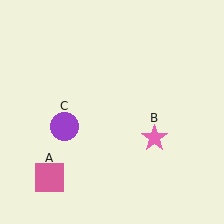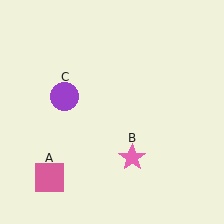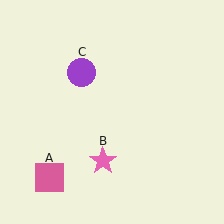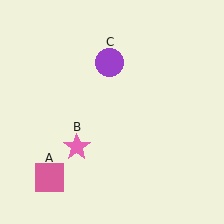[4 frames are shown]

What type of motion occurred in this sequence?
The pink star (object B), purple circle (object C) rotated clockwise around the center of the scene.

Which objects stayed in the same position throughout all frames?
Pink square (object A) remained stationary.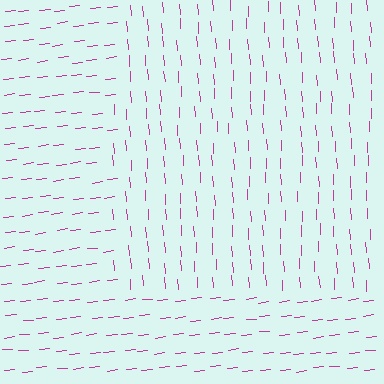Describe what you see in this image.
The image is filled with small magenta line segments. A rectangle region in the image has lines oriented differently from the surrounding lines, creating a visible texture boundary.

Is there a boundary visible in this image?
Yes, there is a texture boundary formed by a change in line orientation.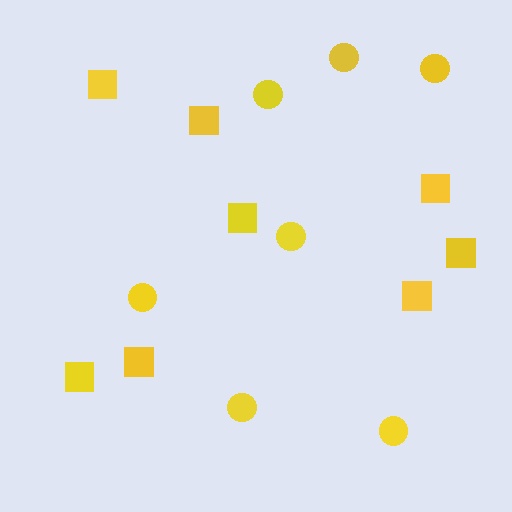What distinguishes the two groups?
There are 2 groups: one group of squares (8) and one group of circles (7).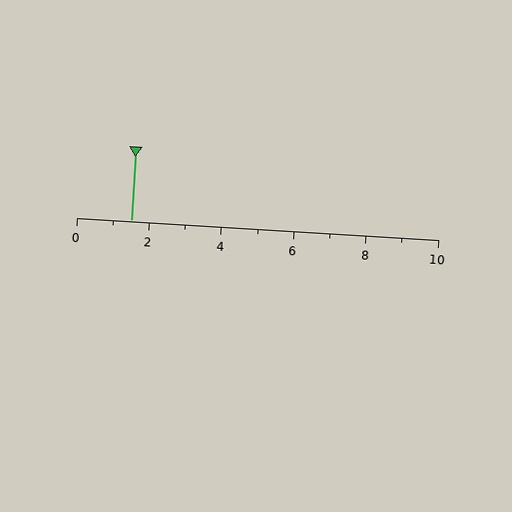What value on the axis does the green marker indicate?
The marker indicates approximately 1.5.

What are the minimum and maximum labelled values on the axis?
The axis runs from 0 to 10.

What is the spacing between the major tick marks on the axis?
The major ticks are spaced 2 apart.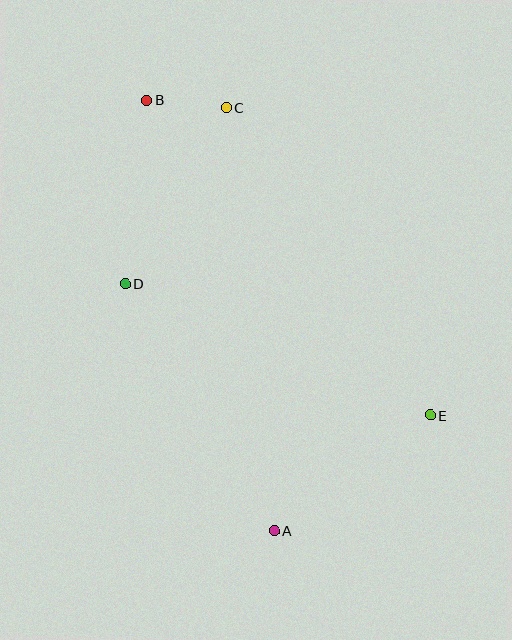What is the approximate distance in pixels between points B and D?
The distance between B and D is approximately 185 pixels.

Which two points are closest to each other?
Points B and C are closest to each other.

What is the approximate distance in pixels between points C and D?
The distance between C and D is approximately 203 pixels.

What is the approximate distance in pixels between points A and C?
The distance between A and C is approximately 426 pixels.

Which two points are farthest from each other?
Points A and B are farthest from each other.